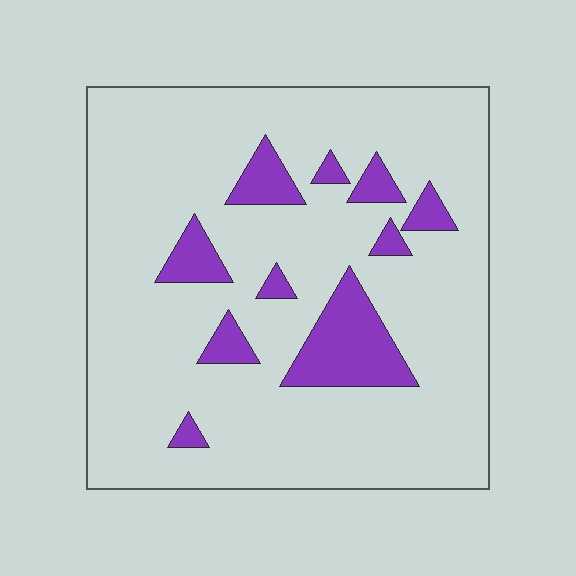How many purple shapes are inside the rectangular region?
10.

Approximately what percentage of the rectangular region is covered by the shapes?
Approximately 15%.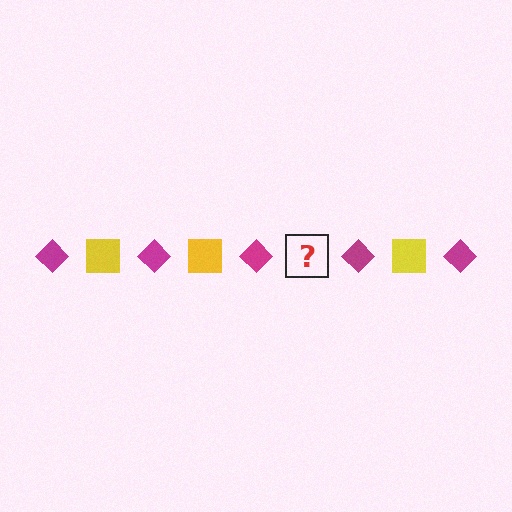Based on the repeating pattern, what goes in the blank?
The blank should be a yellow square.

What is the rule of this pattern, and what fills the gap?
The rule is that the pattern alternates between magenta diamond and yellow square. The gap should be filled with a yellow square.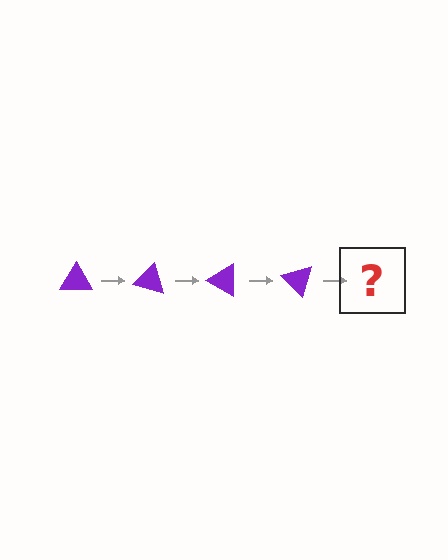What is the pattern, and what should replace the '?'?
The pattern is that the triangle rotates 15 degrees each step. The '?' should be a purple triangle rotated 60 degrees.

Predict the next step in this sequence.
The next step is a purple triangle rotated 60 degrees.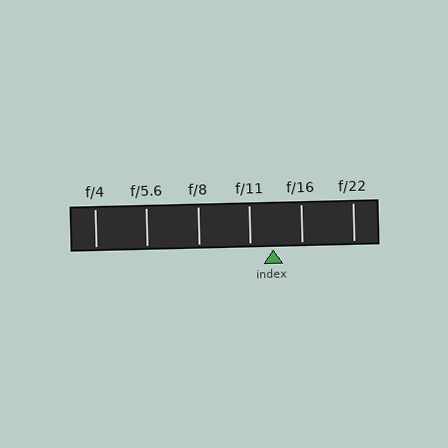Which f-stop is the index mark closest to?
The index mark is closest to f/11.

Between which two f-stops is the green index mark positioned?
The index mark is between f/11 and f/16.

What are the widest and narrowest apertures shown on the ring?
The widest aperture shown is f/4 and the narrowest is f/22.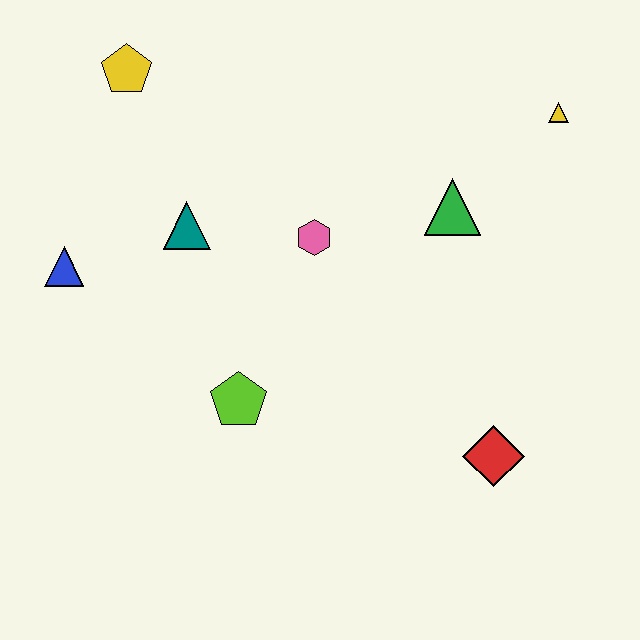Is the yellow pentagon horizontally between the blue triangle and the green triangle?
Yes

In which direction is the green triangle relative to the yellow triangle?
The green triangle is to the left of the yellow triangle.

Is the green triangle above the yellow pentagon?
No